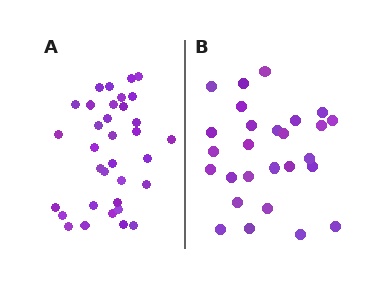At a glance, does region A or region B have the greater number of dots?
Region A (the left region) has more dots.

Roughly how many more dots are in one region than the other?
Region A has roughly 8 or so more dots than region B.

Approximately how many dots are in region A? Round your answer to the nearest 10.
About 30 dots. (The exact count is 34, which rounds to 30.)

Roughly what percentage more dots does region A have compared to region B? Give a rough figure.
About 25% more.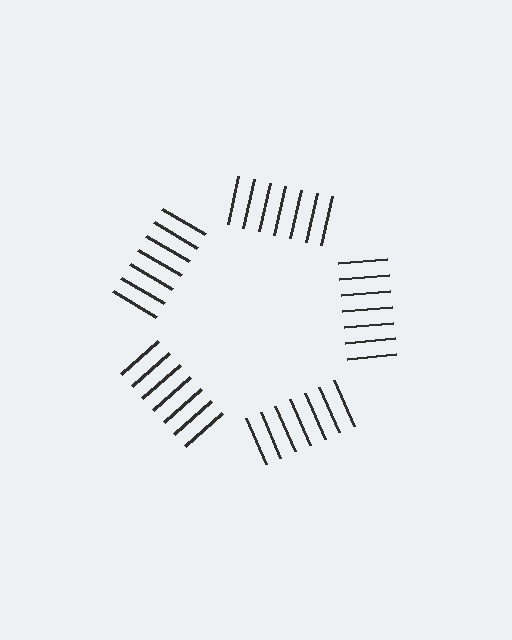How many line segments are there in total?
35 — 7 along each of the 5 edges.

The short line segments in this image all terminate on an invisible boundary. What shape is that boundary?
An illusory pentagon — the line segments terminate on its edges but no continuous stroke is drawn.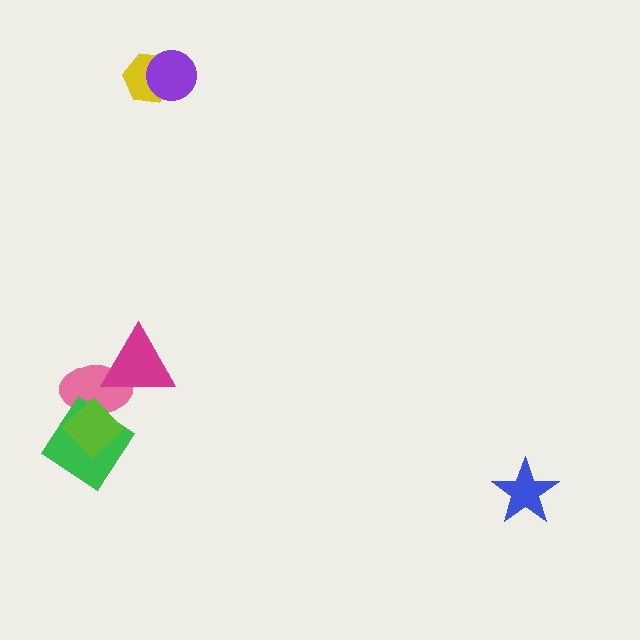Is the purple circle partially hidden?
No, no other shape covers it.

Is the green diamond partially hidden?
Yes, it is partially covered by another shape.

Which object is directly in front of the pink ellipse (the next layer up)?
The magenta triangle is directly in front of the pink ellipse.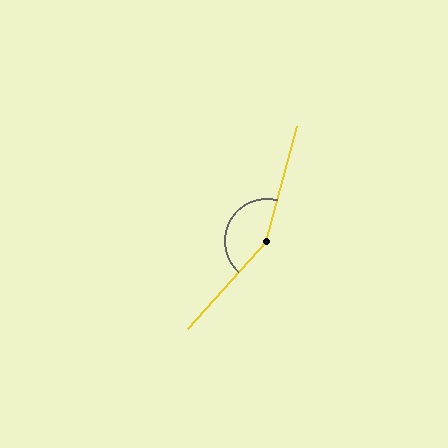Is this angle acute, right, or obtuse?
It is obtuse.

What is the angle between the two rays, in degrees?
Approximately 153 degrees.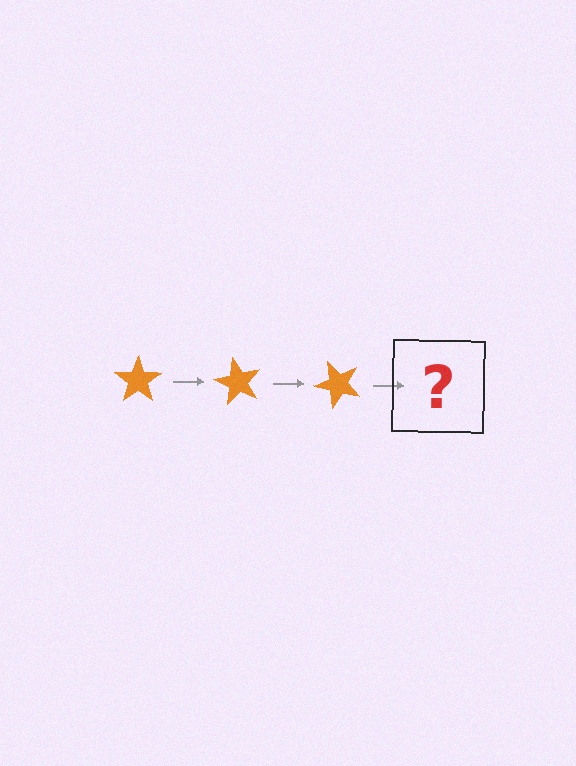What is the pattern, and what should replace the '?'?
The pattern is that the star rotates 60 degrees each step. The '?' should be an orange star rotated 180 degrees.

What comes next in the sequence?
The next element should be an orange star rotated 180 degrees.